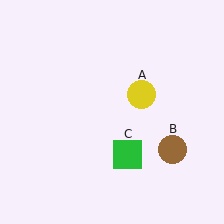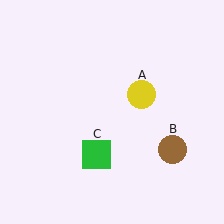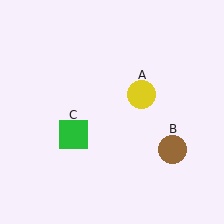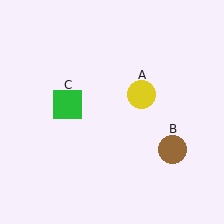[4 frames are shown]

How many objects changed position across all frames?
1 object changed position: green square (object C).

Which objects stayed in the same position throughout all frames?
Yellow circle (object A) and brown circle (object B) remained stationary.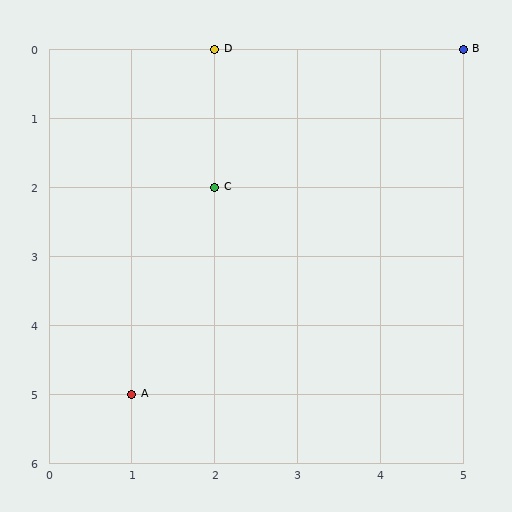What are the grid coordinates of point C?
Point C is at grid coordinates (2, 2).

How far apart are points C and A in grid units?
Points C and A are 1 column and 3 rows apart (about 3.2 grid units diagonally).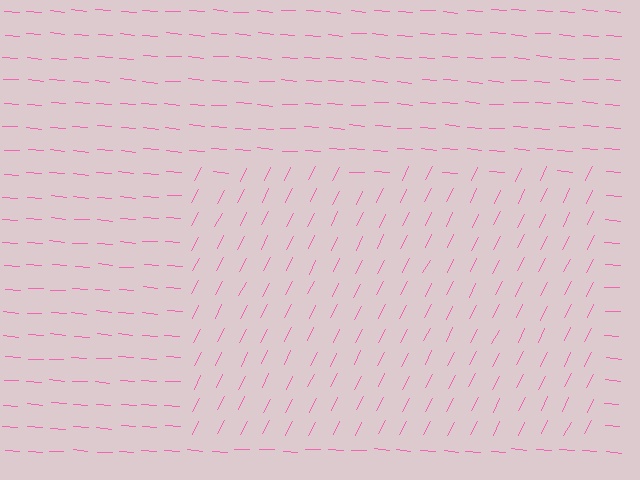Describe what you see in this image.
The image is filled with small pink line segments. A rectangle region in the image has lines oriented differently from the surrounding lines, creating a visible texture boundary.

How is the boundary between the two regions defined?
The boundary is defined purely by a change in line orientation (approximately 68 degrees difference). All lines are the same color and thickness.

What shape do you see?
I see a rectangle.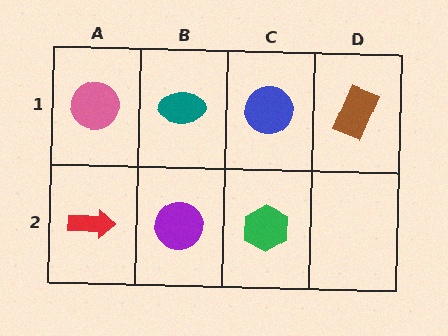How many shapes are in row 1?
4 shapes.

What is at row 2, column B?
A purple circle.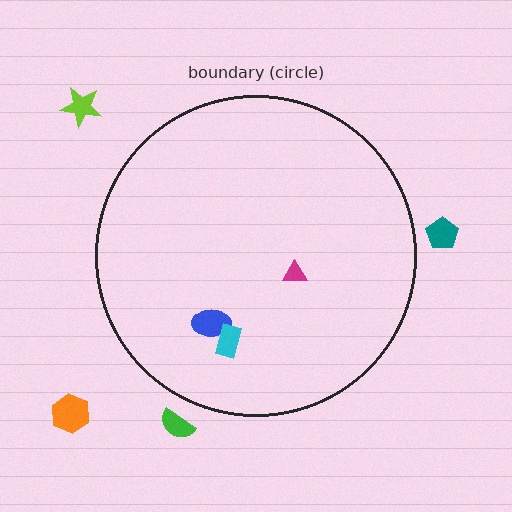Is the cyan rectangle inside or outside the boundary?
Inside.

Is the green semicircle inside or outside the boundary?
Outside.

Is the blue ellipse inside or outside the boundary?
Inside.